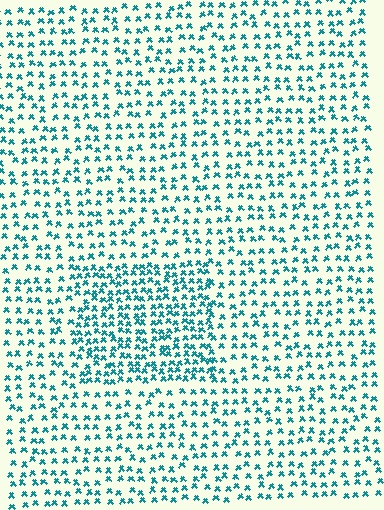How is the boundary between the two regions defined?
The boundary is defined by a change in element density (approximately 1.7x ratio). All elements are the same color, size, and shape.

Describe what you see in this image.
The image contains small teal elements arranged at two different densities. A rectangle-shaped region is visible where the elements are more densely packed than the surrounding area.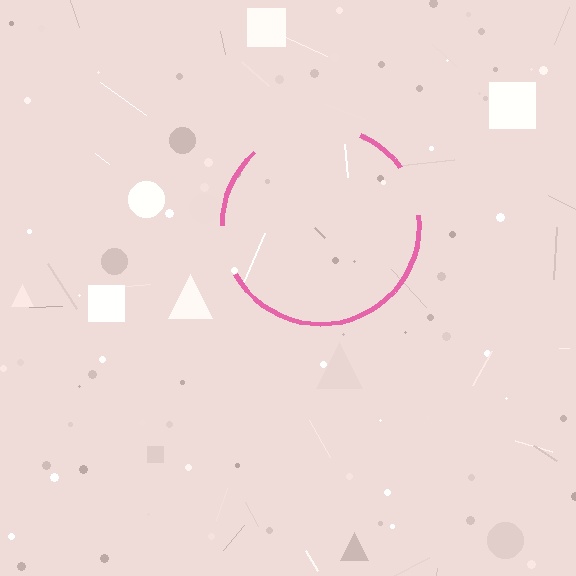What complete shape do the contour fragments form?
The contour fragments form a circle.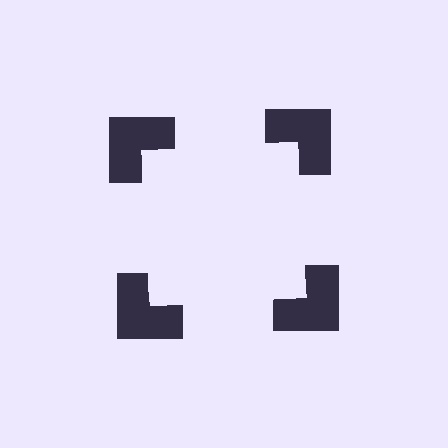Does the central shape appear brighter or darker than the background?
It typically appears slightly brighter than the background, even though no actual brightness change is drawn.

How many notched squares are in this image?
There are 4 — one at each vertex of the illusory square.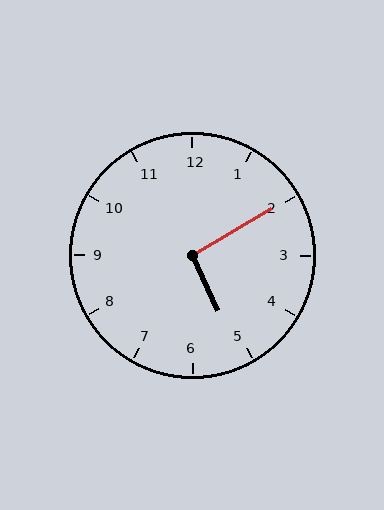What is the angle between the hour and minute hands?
Approximately 95 degrees.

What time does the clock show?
5:10.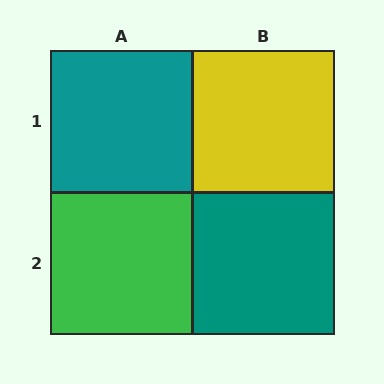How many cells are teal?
2 cells are teal.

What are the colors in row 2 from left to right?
Green, teal.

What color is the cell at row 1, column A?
Teal.